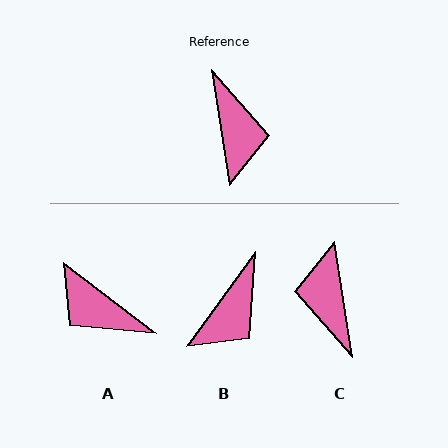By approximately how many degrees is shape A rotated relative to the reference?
Approximately 136 degrees clockwise.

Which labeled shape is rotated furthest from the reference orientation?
C, about 180 degrees away.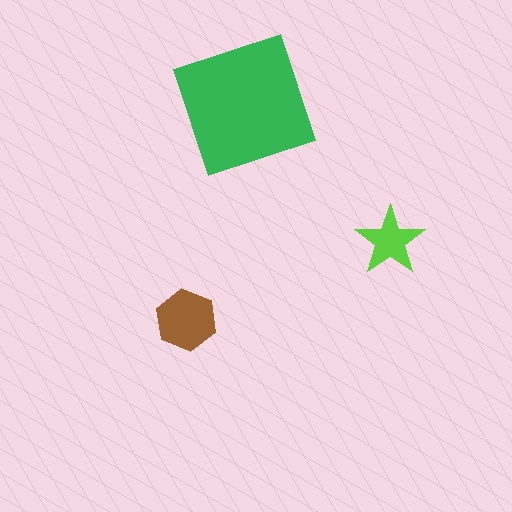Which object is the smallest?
The lime star.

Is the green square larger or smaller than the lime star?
Larger.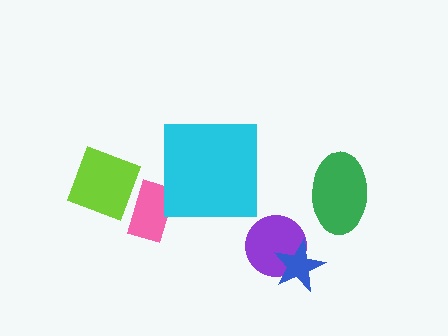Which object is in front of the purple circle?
The blue star is in front of the purple circle.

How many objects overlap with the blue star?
1 object overlaps with the blue star.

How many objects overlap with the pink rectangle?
0 objects overlap with the pink rectangle.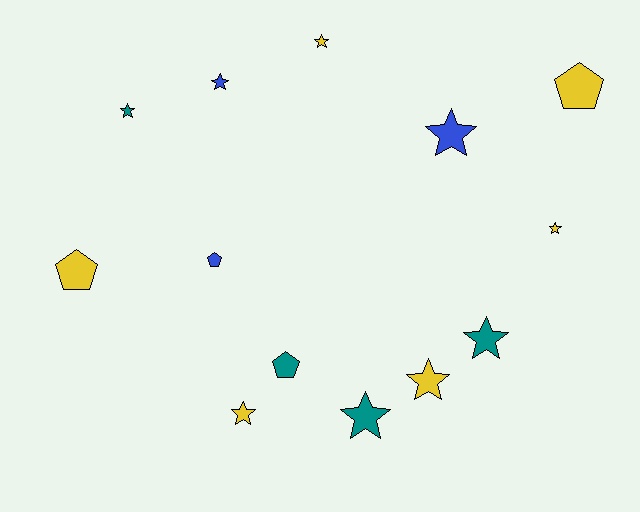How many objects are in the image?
There are 13 objects.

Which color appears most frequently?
Yellow, with 6 objects.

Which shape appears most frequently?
Star, with 9 objects.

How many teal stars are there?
There are 3 teal stars.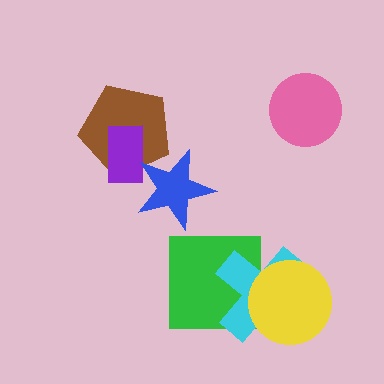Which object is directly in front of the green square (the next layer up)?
The cyan cross is directly in front of the green square.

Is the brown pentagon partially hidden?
Yes, it is partially covered by another shape.